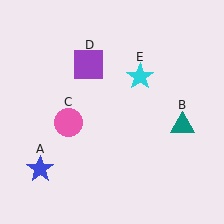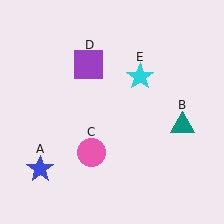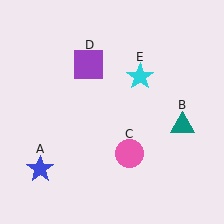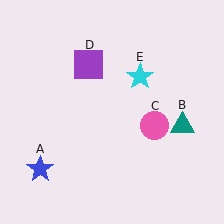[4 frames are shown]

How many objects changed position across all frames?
1 object changed position: pink circle (object C).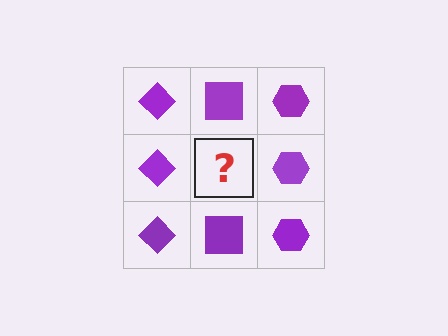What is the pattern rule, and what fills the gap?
The rule is that each column has a consistent shape. The gap should be filled with a purple square.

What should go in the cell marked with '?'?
The missing cell should contain a purple square.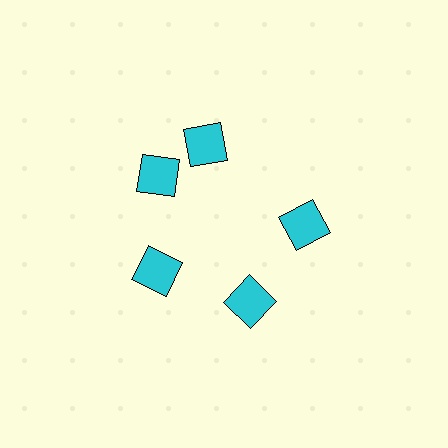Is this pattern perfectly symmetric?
No. The 5 cyan squares are arranged in a ring, but one element near the 1 o'clock position is rotated out of alignment along the ring, breaking the 5-fold rotational symmetry.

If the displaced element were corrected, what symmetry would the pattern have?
It would have 5-fold rotational symmetry — the pattern would map onto itself every 72 degrees.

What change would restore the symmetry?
The symmetry would be restored by rotating it back into even spacing with its neighbors so that all 5 squares sit at equal angles and equal distance from the center.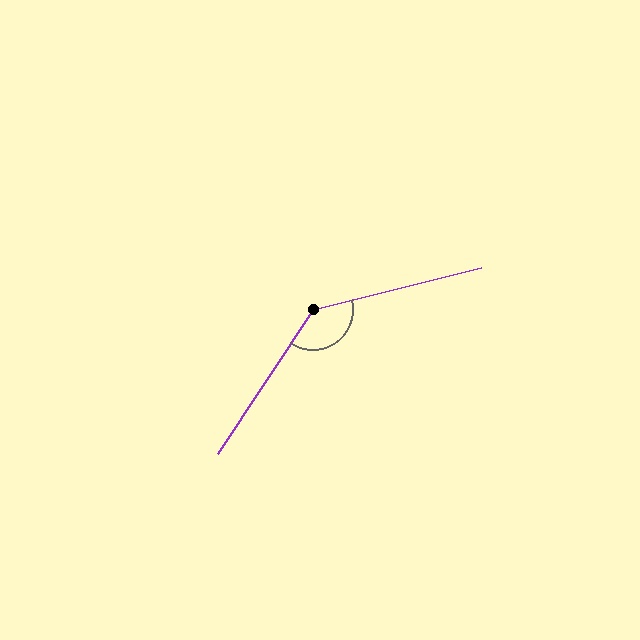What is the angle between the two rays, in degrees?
Approximately 138 degrees.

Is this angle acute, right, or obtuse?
It is obtuse.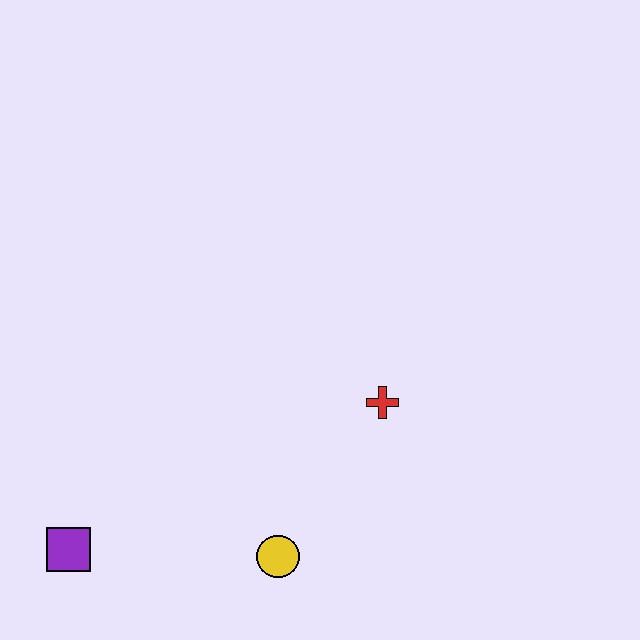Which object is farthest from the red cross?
The purple square is farthest from the red cross.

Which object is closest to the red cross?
The yellow circle is closest to the red cross.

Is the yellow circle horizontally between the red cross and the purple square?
Yes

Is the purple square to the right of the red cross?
No